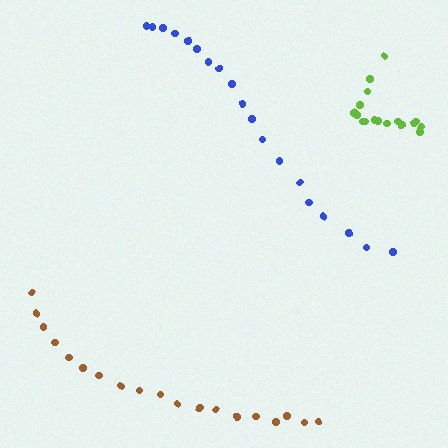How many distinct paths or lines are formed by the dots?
There are 3 distinct paths.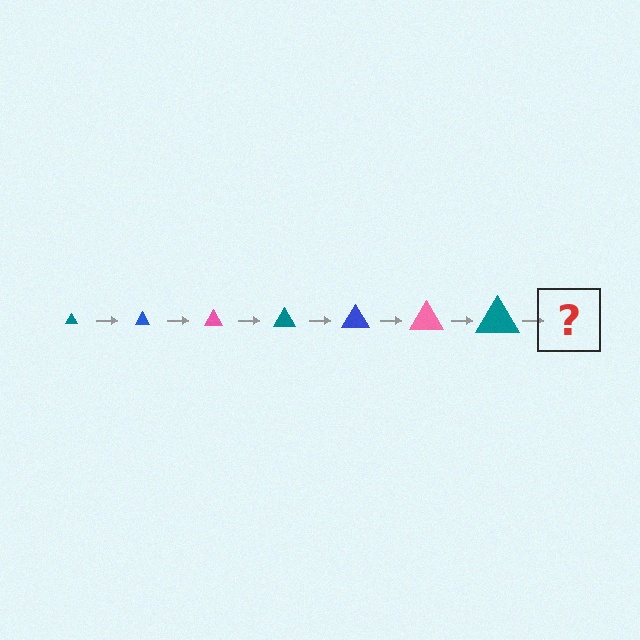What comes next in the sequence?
The next element should be a blue triangle, larger than the previous one.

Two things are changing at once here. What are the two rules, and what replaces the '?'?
The two rules are that the triangle grows larger each step and the color cycles through teal, blue, and pink. The '?' should be a blue triangle, larger than the previous one.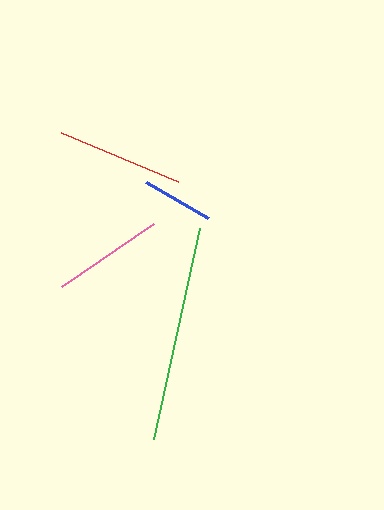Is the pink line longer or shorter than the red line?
The red line is longer than the pink line.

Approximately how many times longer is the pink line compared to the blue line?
The pink line is approximately 1.6 times the length of the blue line.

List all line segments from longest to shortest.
From longest to shortest: green, red, pink, blue.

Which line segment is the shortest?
The blue line is the shortest at approximately 72 pixels.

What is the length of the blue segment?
The blue segment is approximately 72 pixels long.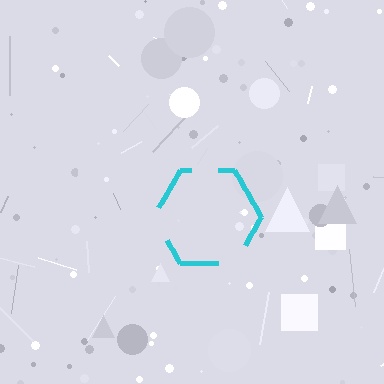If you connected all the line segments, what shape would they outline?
They would outline a hexagon.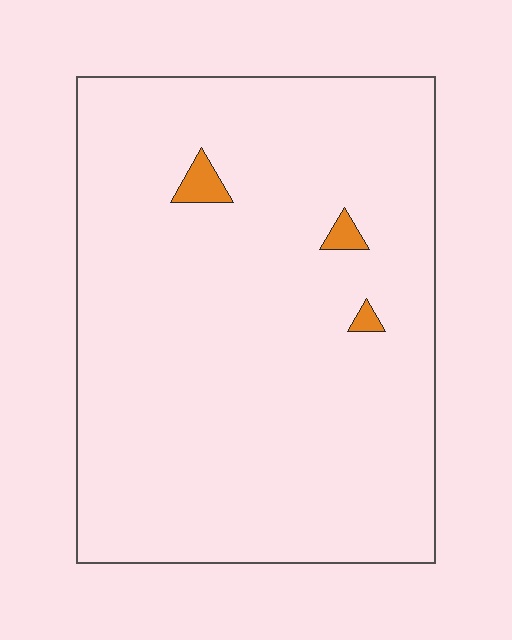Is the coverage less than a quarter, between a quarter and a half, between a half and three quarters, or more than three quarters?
Less than a quarter.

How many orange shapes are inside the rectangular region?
3.